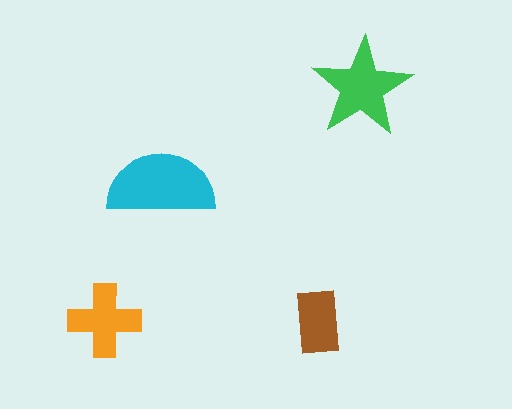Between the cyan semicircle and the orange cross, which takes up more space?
The cyan semicircle.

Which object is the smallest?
The brown rectangle.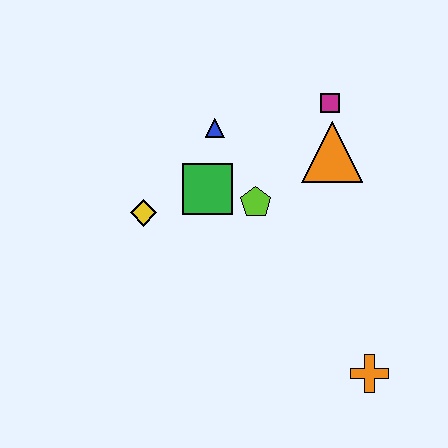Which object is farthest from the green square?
The orange cross is farthest from the green square.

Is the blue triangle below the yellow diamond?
No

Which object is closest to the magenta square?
The orange triangle is closest to the magenta square.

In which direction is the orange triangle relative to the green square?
The orange triangle is to the right of the green square.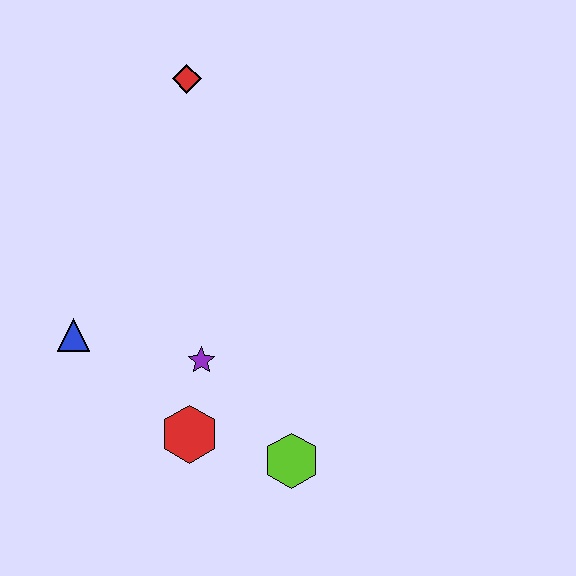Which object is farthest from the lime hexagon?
The red diamond is farthest from the lime hexagon.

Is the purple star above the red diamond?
No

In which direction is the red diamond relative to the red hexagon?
The red diamond is above the red hexagon.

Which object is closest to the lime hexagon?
The red hexagon is closest to the lime hexagon.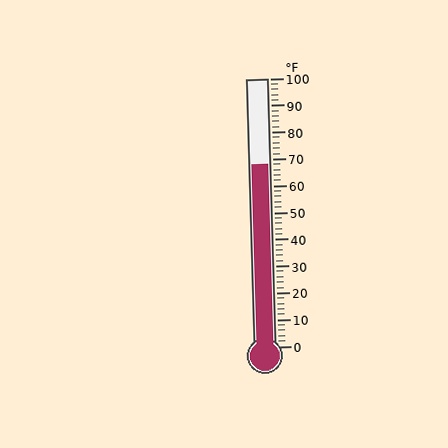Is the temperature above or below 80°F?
The temperature is below 80°F.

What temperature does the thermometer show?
The thermometer shows approximately 68°F.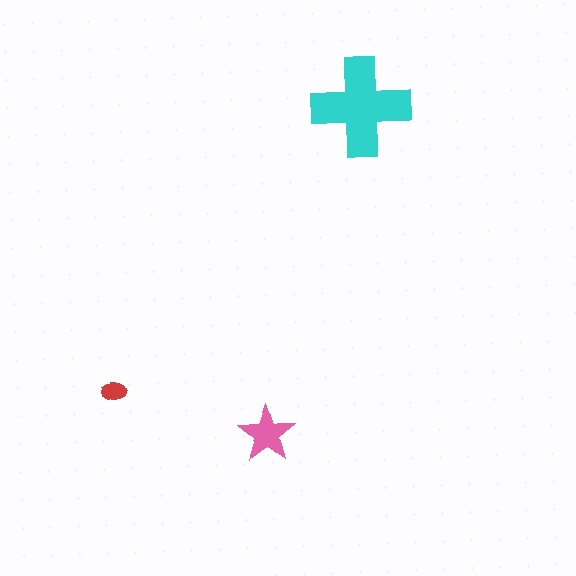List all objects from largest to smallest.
The cyan cross, the pink star, the red ellipse.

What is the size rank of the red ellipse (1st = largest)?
3rd.